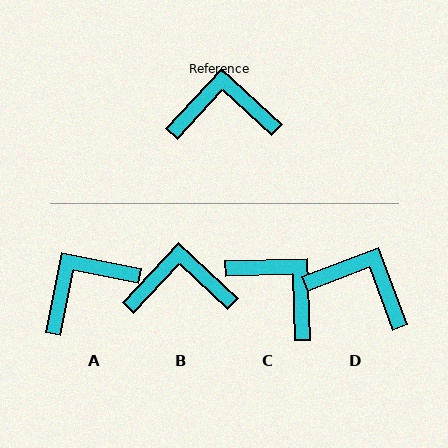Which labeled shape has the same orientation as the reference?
B.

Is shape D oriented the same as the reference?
No, it is off by about 27 degrees.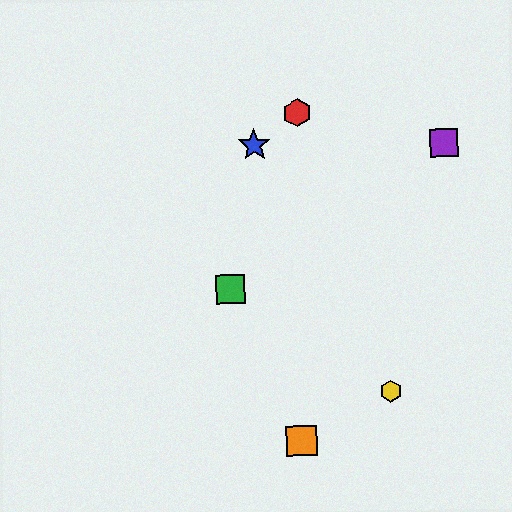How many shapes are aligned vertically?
2 shapes (the red hexagon, the orange square) are aligned vertically.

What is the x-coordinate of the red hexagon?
The red hexagon is at x≈297.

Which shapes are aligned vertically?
The red hexagon, the orange square are aligned vertically.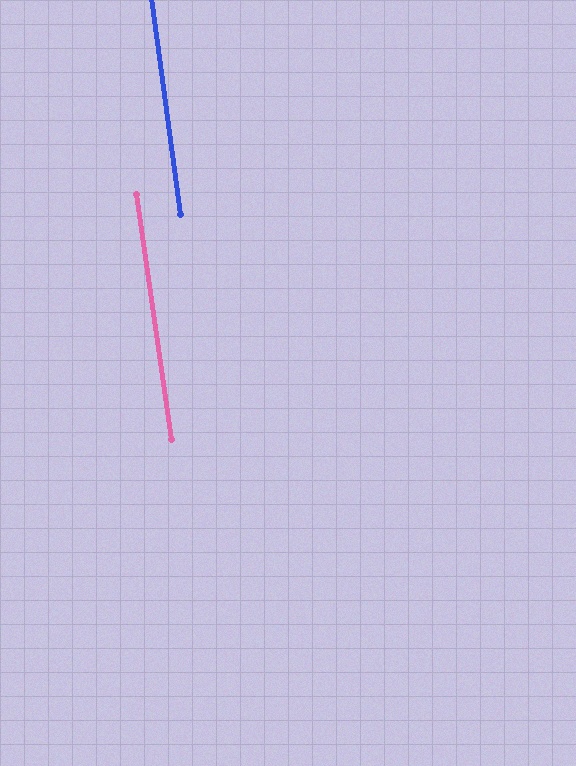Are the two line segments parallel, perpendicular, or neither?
Parallel — their directions differ by only 0.6°.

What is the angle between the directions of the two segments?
Approximately 1 degree.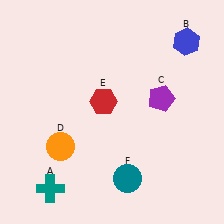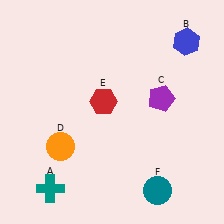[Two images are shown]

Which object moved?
The teal circle (F) moved right.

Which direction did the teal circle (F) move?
The teal circle (F) moved right.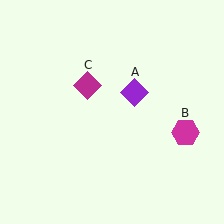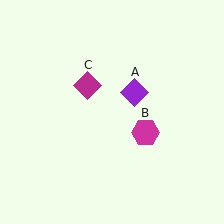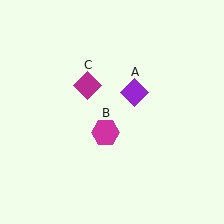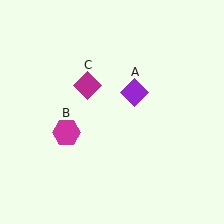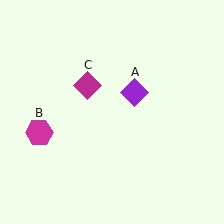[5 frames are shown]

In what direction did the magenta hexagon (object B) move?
The magenta hexagon (object B) moved left.